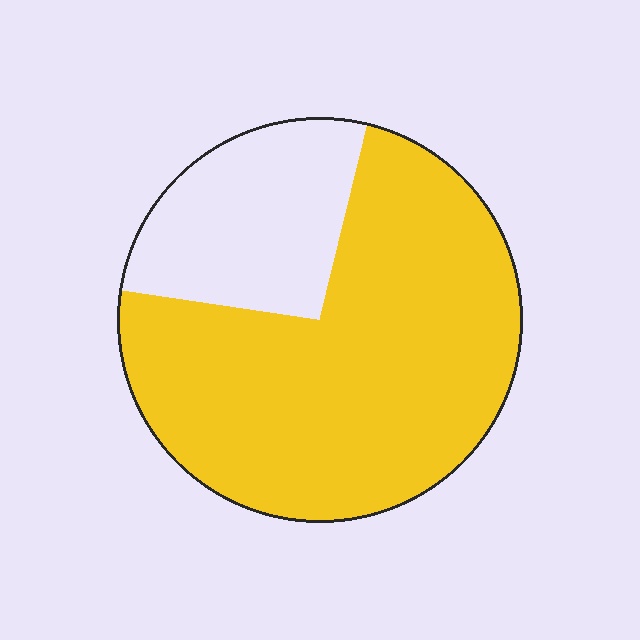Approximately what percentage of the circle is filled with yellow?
Approximately 75%.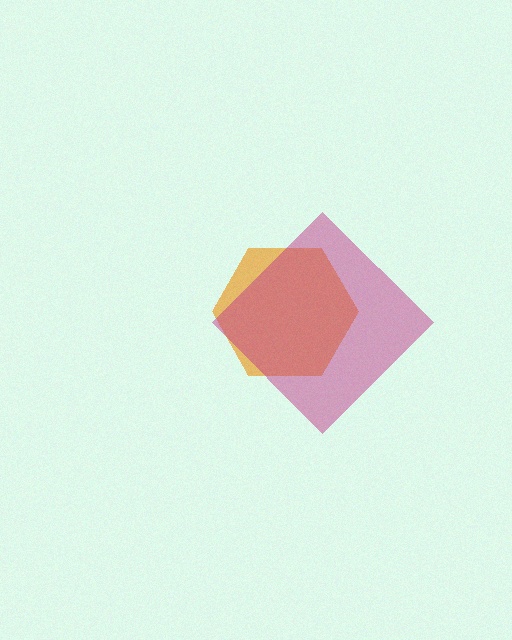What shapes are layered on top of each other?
The layered shapes are: an orange hexagon, a magenta diamond.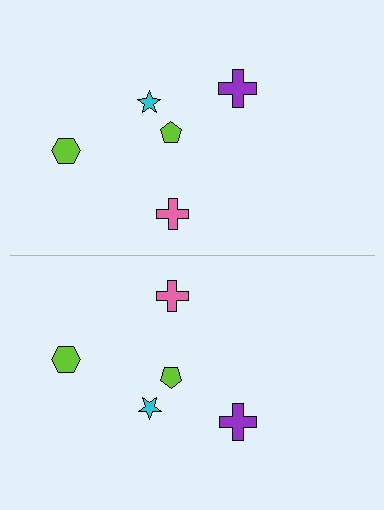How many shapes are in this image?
There are 10 shapes in this image.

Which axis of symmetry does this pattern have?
The pattern has a horizontal axis of symmetry running through the center of the image.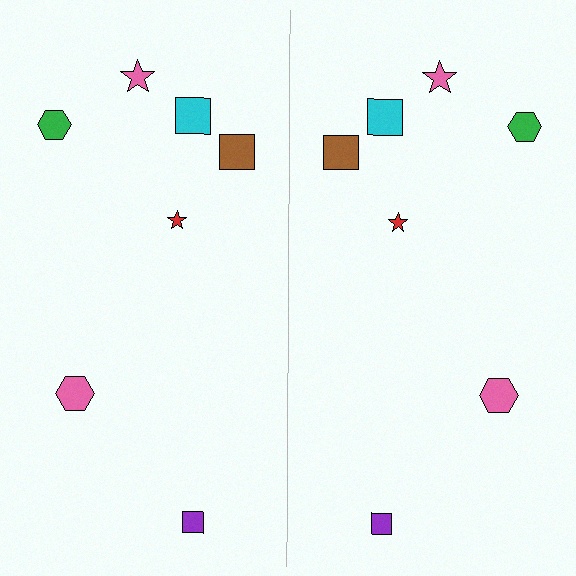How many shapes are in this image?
There are 14 shapes in this image.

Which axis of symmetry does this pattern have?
The pattern has a vertical axis of symmetry running through the center of the image.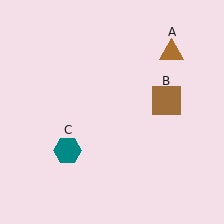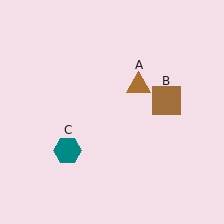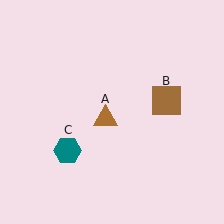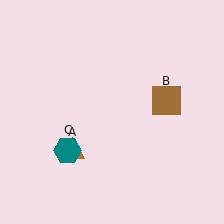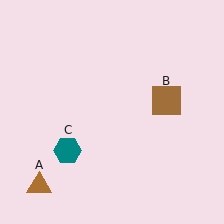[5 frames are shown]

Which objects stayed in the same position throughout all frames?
Brown square (object B) and teal hexagon (object C) remained stationary.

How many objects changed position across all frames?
1 object changed position: brown triangle (object A).